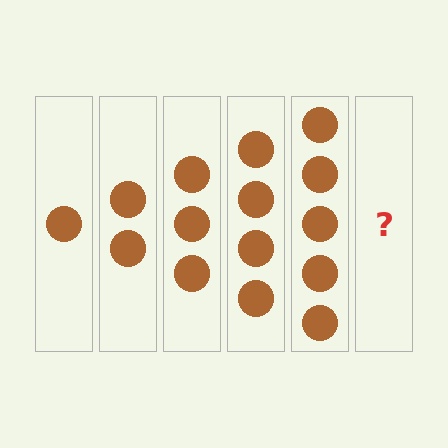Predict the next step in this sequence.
The next step is 6 circles.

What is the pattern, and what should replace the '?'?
The pattern is that each step adds one more circle. The '?' should be 6 circles.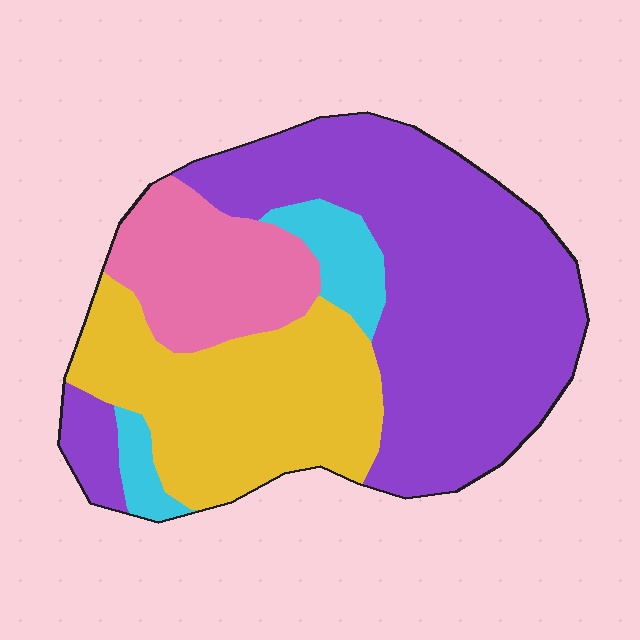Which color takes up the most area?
Purple, at roughly 50%.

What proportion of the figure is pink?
Pink takes up less than a quarter of the figure.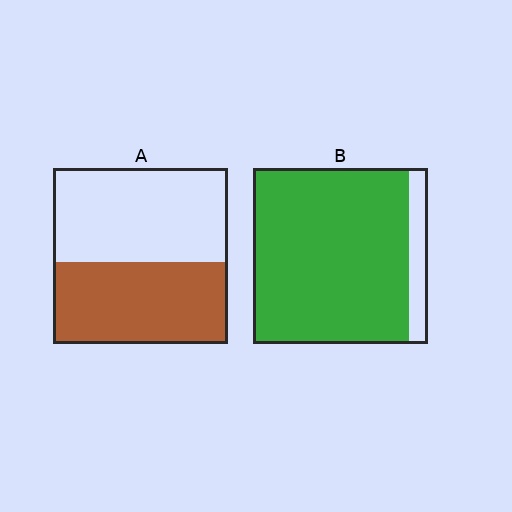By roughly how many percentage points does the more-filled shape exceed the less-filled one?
By roughly 45 percentage points (B over A).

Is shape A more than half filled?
Roughly half.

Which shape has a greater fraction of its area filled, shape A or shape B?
Shape B.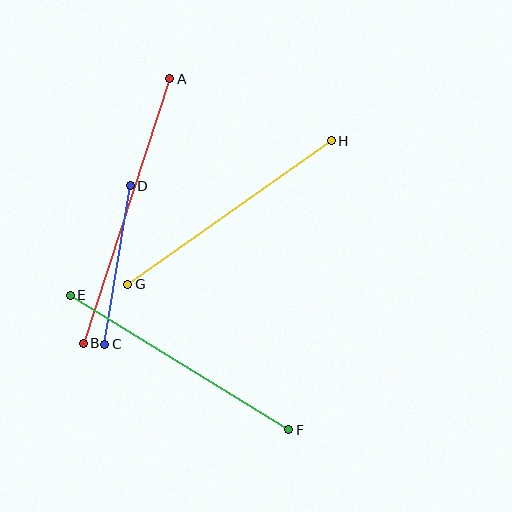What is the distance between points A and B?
The distance is approximately 279 pixels.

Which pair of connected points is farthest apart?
Points A and B are farthest apart.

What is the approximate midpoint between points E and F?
The midpoint is at approximately (179, 363) pixels.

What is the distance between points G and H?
The distance is approximately 249 pixels.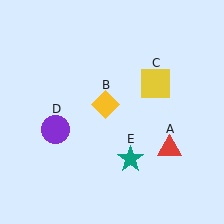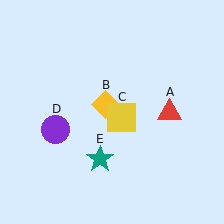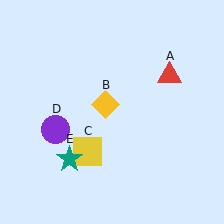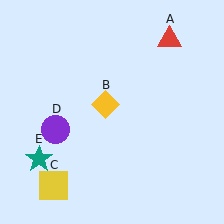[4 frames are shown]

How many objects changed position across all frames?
3 objects changed position: red triangle (object A), yellow square (object C), teal star (object E).